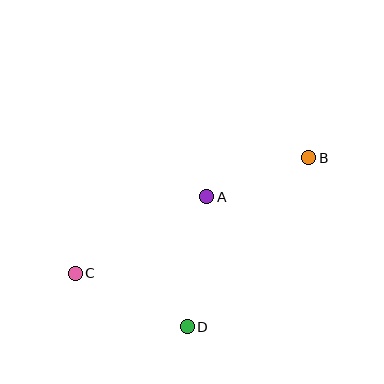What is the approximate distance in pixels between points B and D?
The distance between B and D is approximately 208 pixels.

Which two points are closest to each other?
Points A and B are closest to each other.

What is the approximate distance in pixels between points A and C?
The distance between A and C is approximately 152 pixels.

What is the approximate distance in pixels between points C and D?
The distance between C and D is approximately 124 pixels.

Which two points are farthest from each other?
Points B and C are farthest from each other.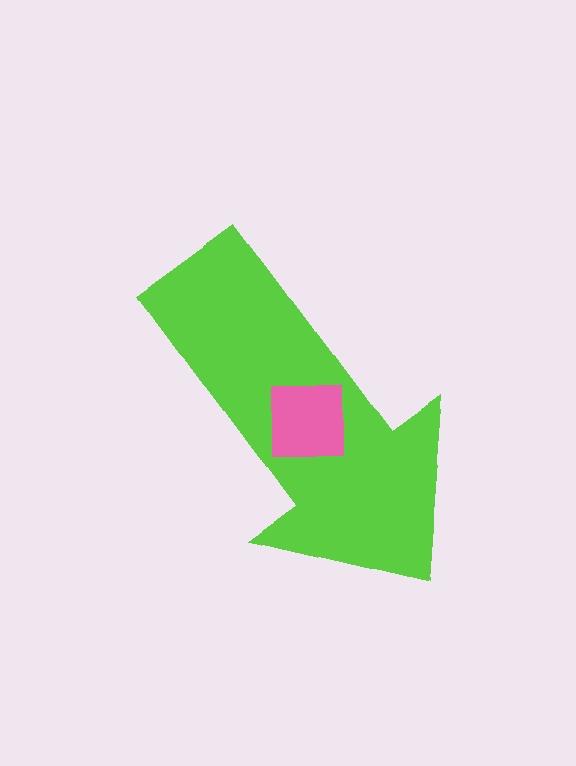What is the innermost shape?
The pink square.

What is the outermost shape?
The lime arrow.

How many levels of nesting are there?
2.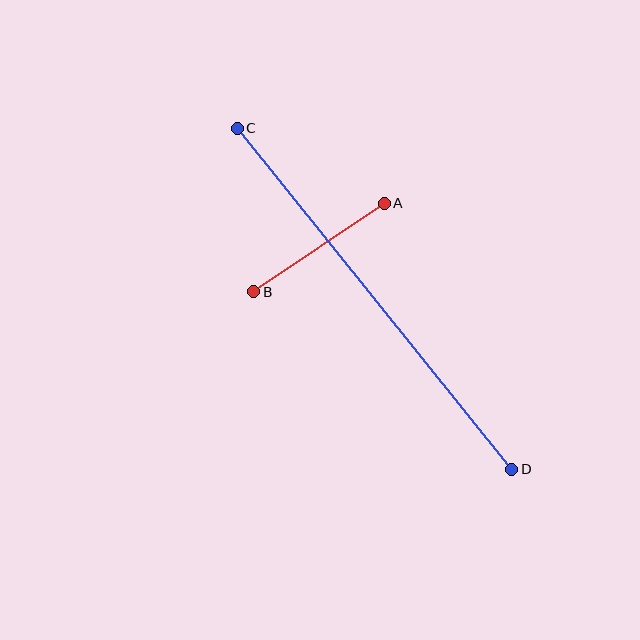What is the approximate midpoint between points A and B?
The midpoint is at approximately (319, 247) pixels.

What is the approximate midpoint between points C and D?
The midpoint is at approximately (375, 299) pixels.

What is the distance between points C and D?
The distance is approximately 438 pixels.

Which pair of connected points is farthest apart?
Points C and D are farthest apart.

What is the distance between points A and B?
The distance is approximately 158 pixels.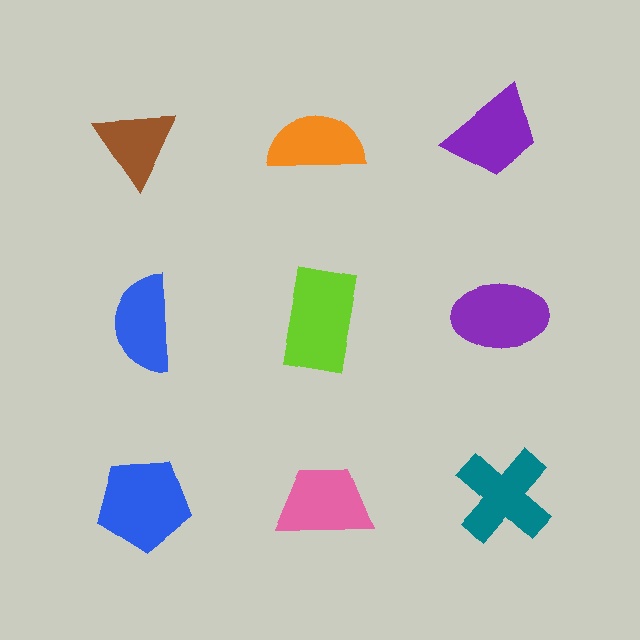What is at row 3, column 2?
A pink trapezoid.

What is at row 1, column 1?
A brown triangle.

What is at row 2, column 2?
A lime rectangle.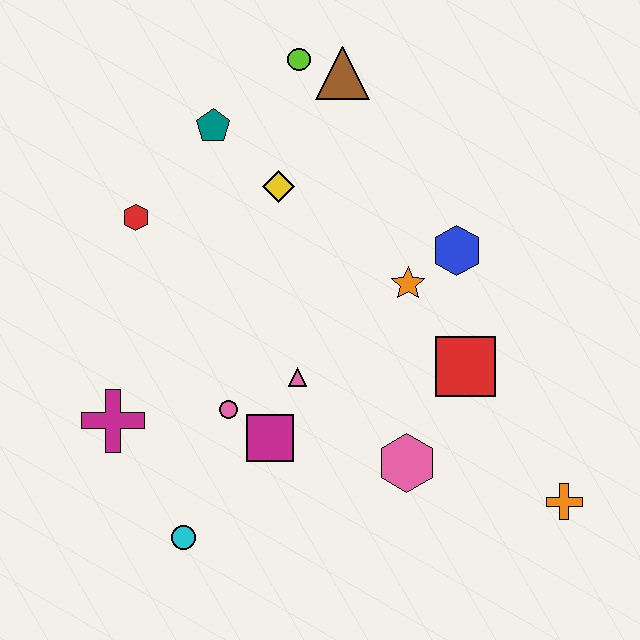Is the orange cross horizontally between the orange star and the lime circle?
No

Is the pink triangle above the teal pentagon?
No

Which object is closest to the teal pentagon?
The yellow diamond is closest to the teal pentagon.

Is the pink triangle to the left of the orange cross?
Yes